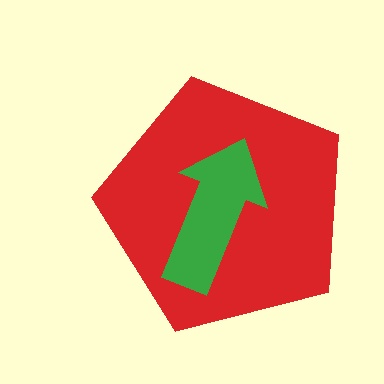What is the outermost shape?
The red pentagon.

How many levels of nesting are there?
2.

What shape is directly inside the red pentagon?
The green arrow.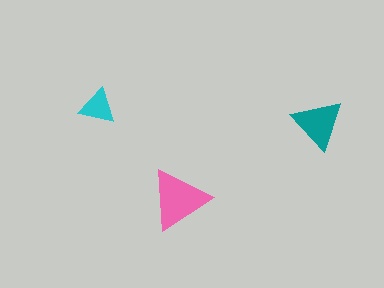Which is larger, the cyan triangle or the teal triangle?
The teal one.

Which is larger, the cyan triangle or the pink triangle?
The pink one.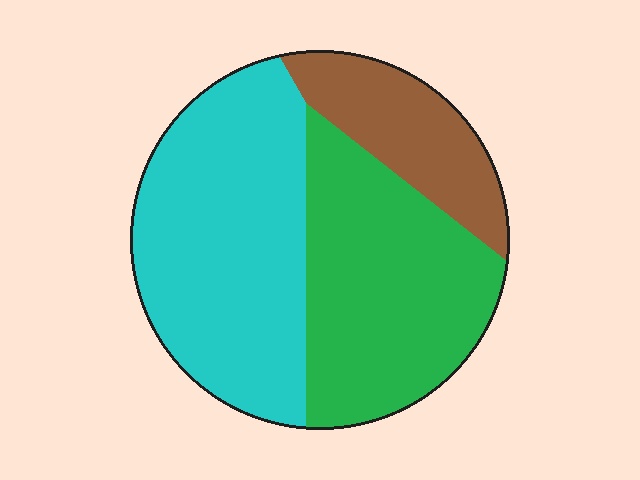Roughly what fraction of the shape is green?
Green covers 38% of the shape.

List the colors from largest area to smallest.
From largest to smallest: cyan, green, brown.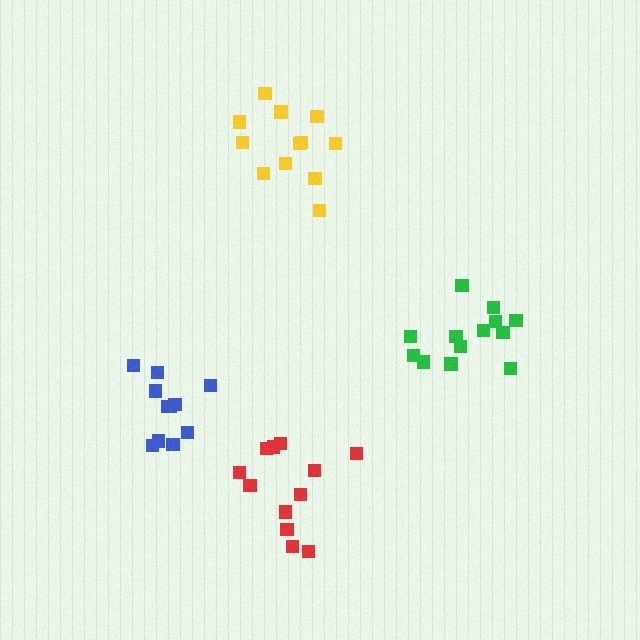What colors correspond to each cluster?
The clusters are colored: red, green, yellow, blue.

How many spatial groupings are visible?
There are 4 spatial groupings.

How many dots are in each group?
Group 1: 12 dots, Group 2: 13 dots, Group 3: 12 dots, Group 4: 11 dots (48 total).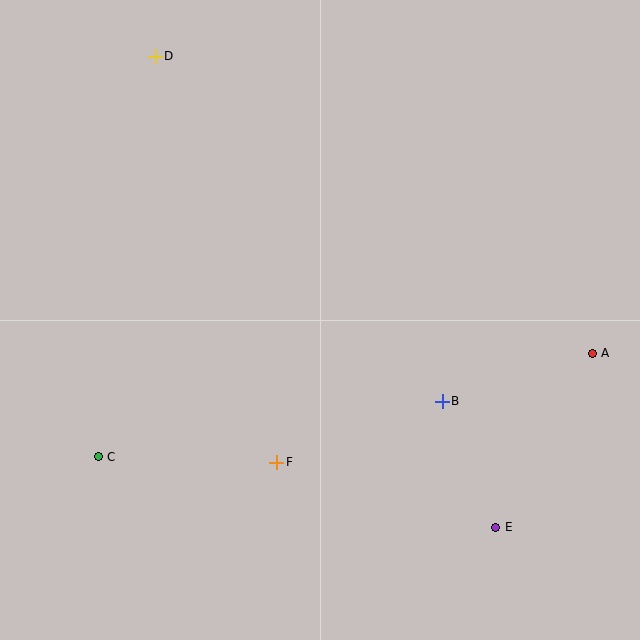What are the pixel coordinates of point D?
Point D is at (155, 56).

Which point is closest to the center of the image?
Point B at (442, 401) is closest to the center.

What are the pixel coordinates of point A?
Point A is at (592, 353).